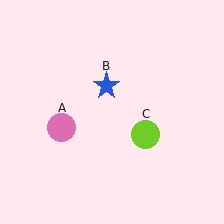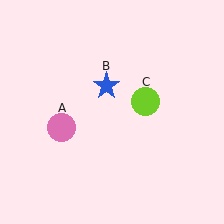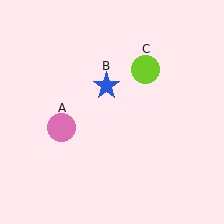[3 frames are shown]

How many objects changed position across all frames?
1 object changed position: lime circle (object C).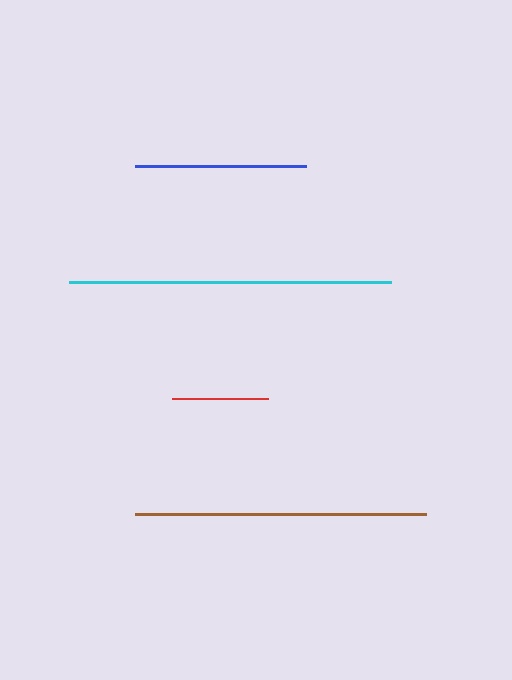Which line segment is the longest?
The cyan line is the longest at approximately 322 pixels.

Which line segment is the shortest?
The red line is the shortest at approximately 96 pixels.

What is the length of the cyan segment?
The cyan segment is approximately 322 pixels long.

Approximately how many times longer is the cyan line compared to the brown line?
The cyan line is approximately 1.1 times the length of the brown line.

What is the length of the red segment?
The red segment is approximately 96 pixels long.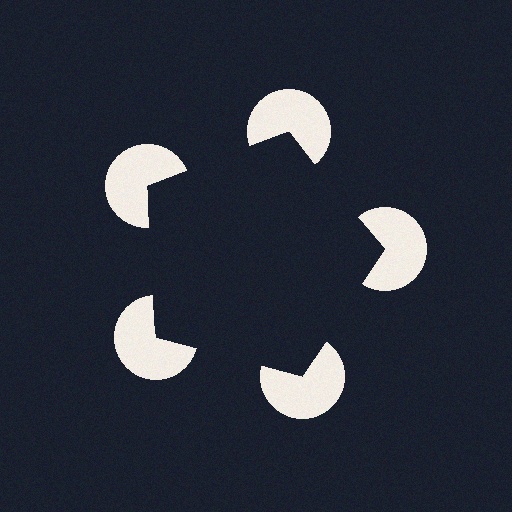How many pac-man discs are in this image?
There are 5 — one at each vertex of the illusory pentagon.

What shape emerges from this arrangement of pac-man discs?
An illusory pentagon — its edges are inferred from the aligned wedge cuts in the pac-man discs, not physically drawn.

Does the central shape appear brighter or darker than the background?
It typically appears slightly darker than the background, even though no actual brightness change is drawn.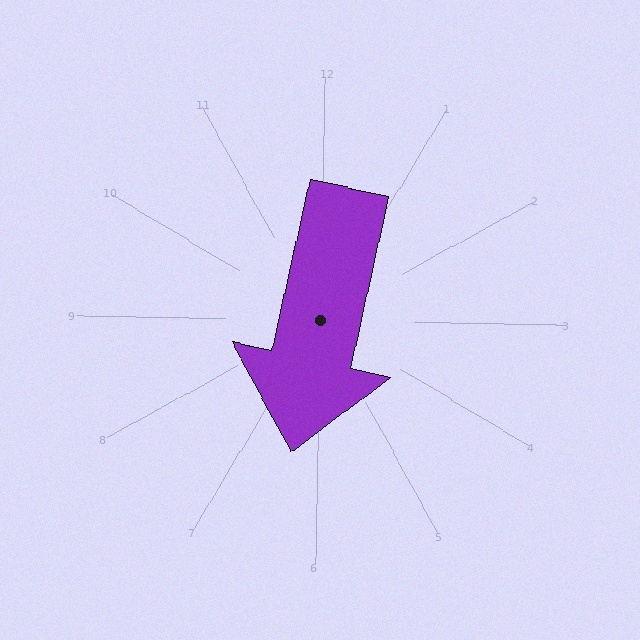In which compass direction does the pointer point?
South.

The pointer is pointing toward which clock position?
Roughly 6 o'clock.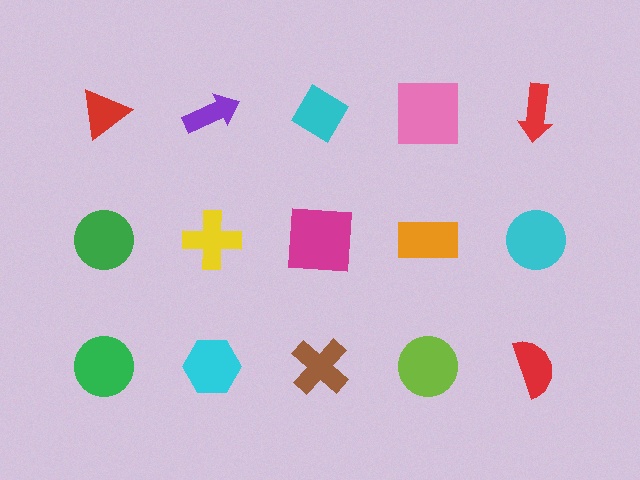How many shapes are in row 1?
5 shapes.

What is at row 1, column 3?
A cyan diamond.